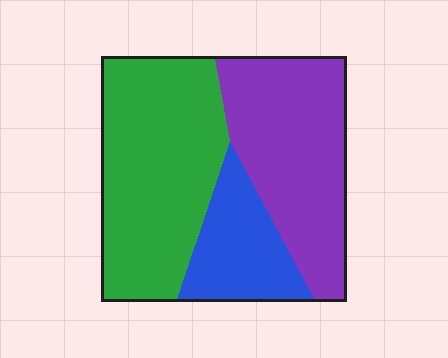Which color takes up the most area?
Green, at roughly 45%.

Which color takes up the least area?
Blue, at roughly 20%.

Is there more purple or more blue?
Purple.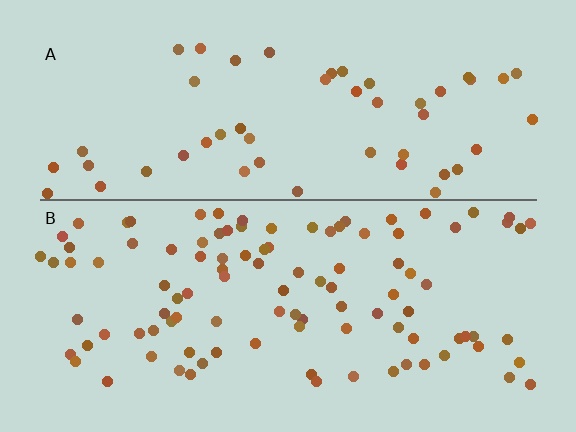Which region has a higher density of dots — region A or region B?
B (the bottom).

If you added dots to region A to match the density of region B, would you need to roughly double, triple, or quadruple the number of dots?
Approximately double.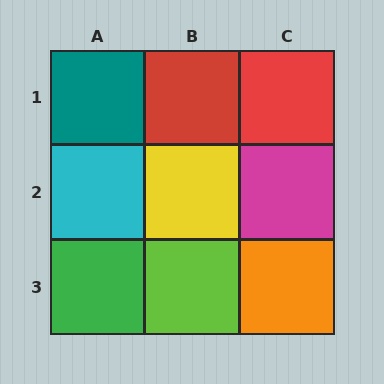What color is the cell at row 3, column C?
Orange.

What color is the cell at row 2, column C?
Magenta.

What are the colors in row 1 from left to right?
Teal, red, red.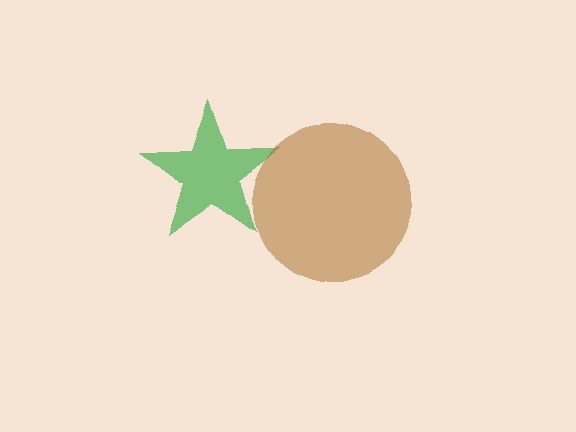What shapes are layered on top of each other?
The layered shapes are: a green star, a brown circle.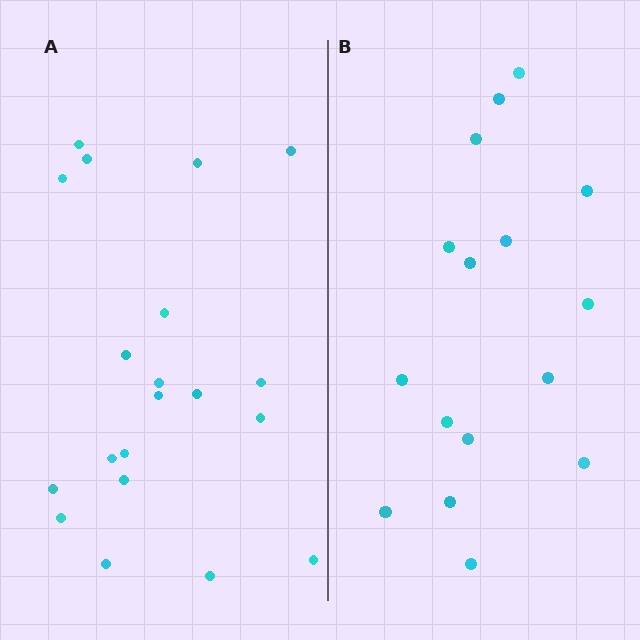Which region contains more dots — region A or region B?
Region A (the left region) has more dots.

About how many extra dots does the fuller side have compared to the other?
Region A has about 4 more dots than region B.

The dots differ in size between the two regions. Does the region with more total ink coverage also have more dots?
No. Region B has more total ink coverage because its dots are larger, but region A actually contains more individual dots. Total area can be misleading — the number of items is what matters here.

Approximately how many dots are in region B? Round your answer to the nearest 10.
About 20 dots. (The exact count is 16, which rounds to 20.)